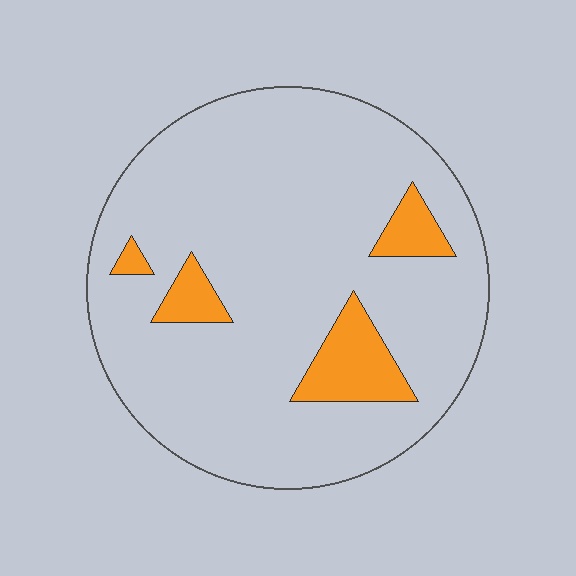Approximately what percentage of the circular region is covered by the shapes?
Approximately 10%.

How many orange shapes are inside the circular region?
4.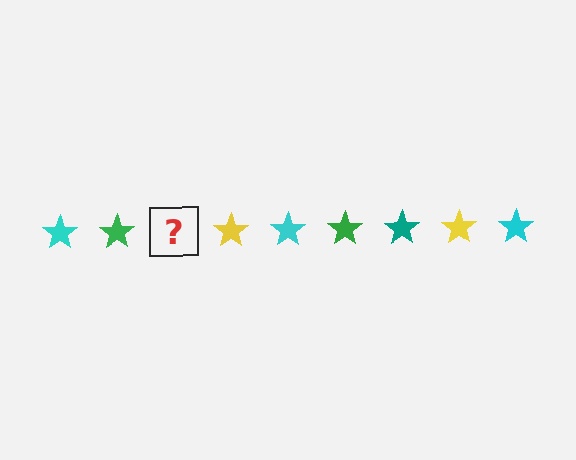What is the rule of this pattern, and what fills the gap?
The rule is that the pattern cycles through cyan, green, teal, yellow stars. The gap should be filled with a teal star.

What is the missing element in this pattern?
The missing element is a teal star.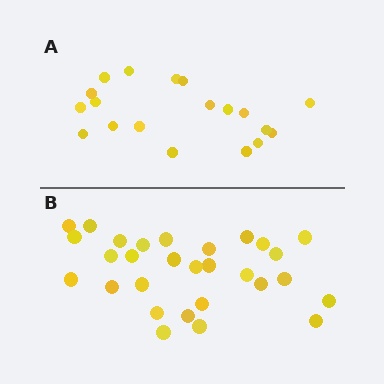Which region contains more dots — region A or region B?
Region B (the bottom region) has more dots.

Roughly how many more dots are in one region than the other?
Region B has roughly 10 or so more dots than region A.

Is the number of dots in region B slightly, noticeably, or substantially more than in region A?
Region B has substantially more. The ratio is roughly 1.5 to 1.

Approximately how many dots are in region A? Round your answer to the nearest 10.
About 20 dots. (The exact count is 19, which rounds to 20.)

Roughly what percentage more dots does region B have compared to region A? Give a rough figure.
About 55% more.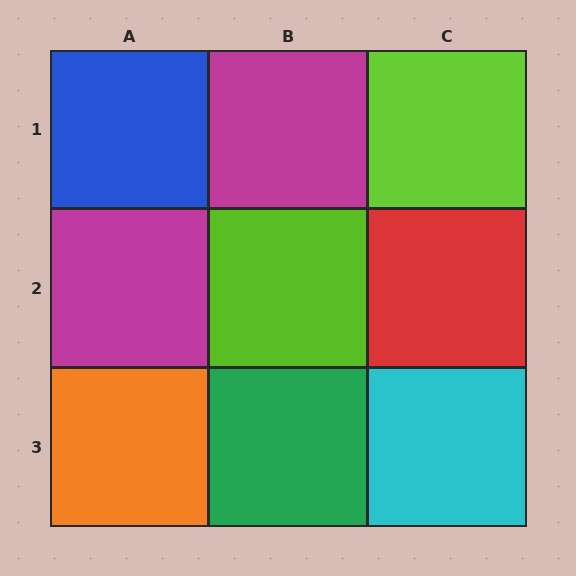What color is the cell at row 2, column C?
Red.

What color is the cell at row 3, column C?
Cyan.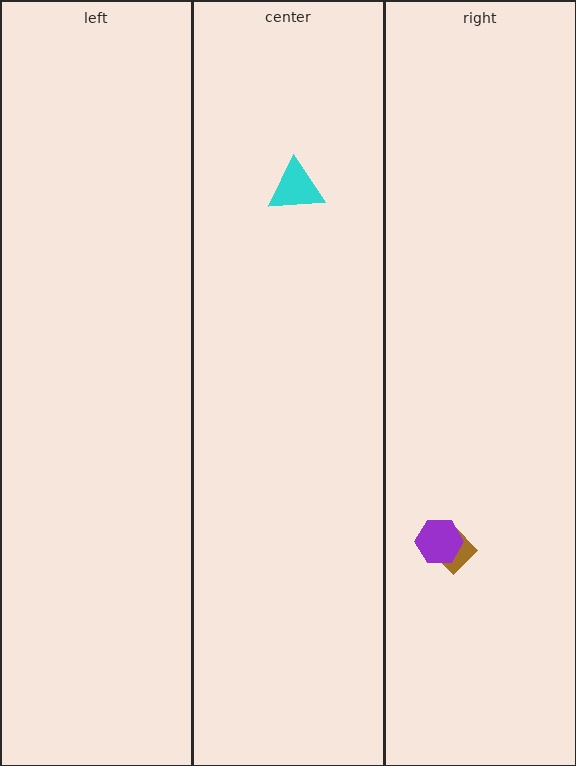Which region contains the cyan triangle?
The center region.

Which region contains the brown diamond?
The right region.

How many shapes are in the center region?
1.